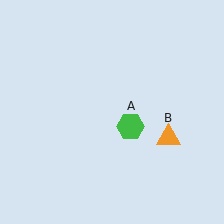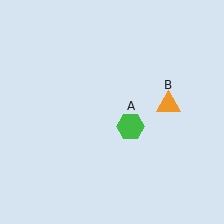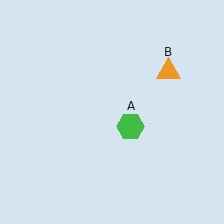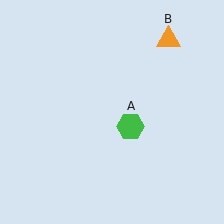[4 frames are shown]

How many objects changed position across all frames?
1 object changed position: orange triangle (object B).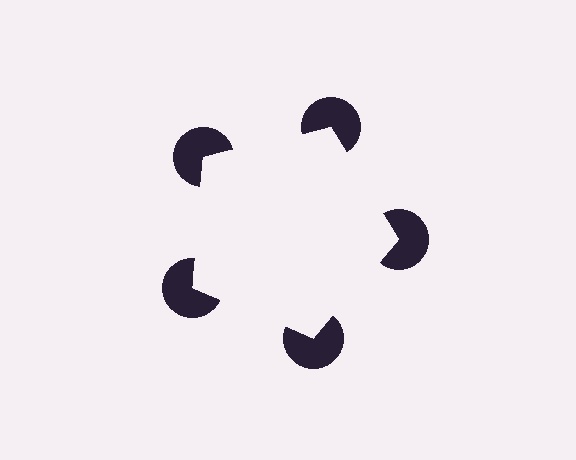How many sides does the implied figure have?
5 sides.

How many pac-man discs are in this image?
There are 5 — one at each vertex of the illusory pentagon.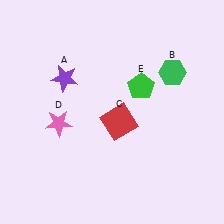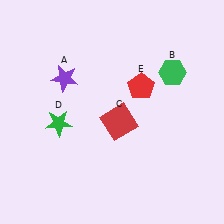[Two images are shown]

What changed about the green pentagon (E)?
In Image 1, E is green. In Image 2, it changed to red.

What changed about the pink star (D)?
In Image 1, D is pink. In Image 2, it changed to green.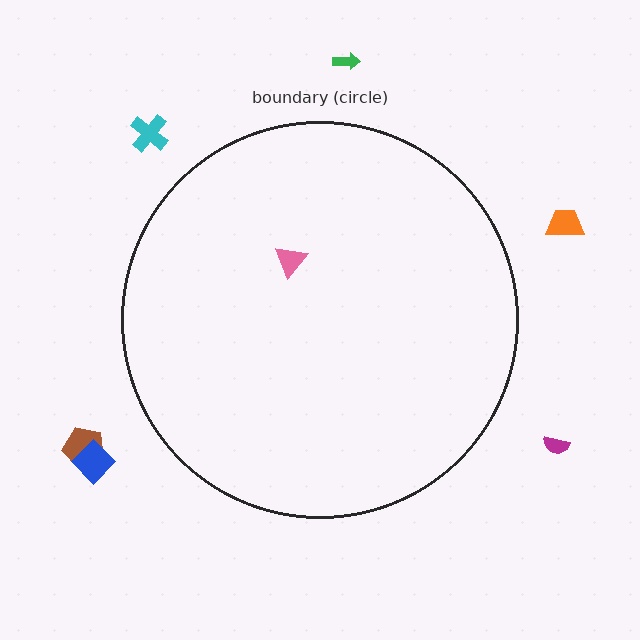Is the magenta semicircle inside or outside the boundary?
Outside.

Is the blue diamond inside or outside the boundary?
Outside.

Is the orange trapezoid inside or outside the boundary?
Outside.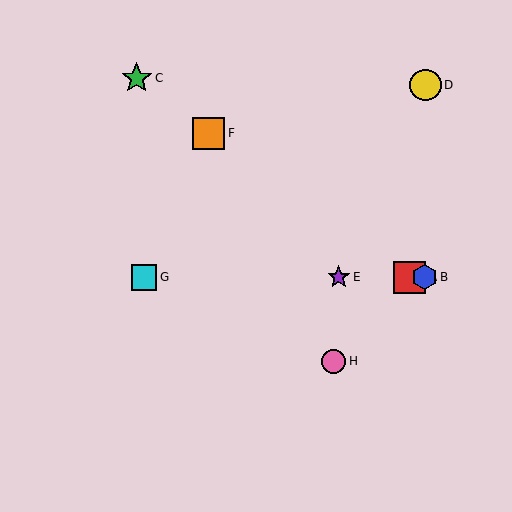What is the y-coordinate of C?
Object C is at y≈78.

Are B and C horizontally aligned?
No, B is at y≈277 and C is at y≈78.